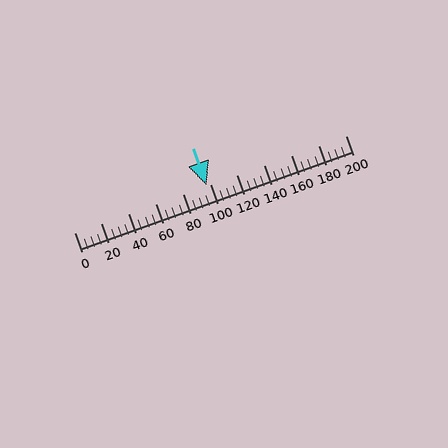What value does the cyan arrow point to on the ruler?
The cyan arrow points to approximately 98.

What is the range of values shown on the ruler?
The ruler shows values from 0 to 200.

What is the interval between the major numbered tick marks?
The major tick marks are spaced 20 units apart.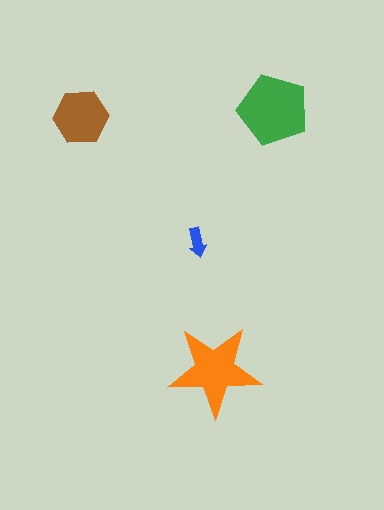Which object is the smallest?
The blue arrow.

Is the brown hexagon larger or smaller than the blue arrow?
Larger.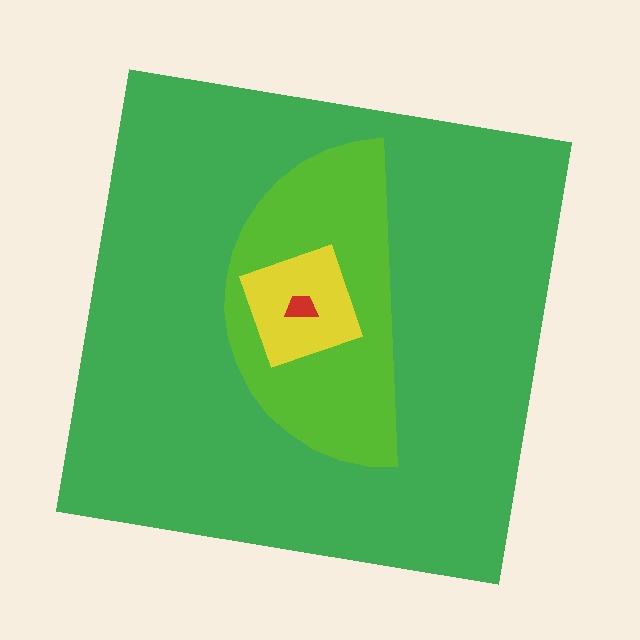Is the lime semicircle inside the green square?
Yes.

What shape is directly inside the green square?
The lime semicircle.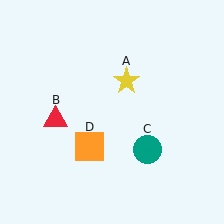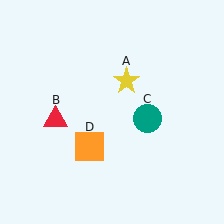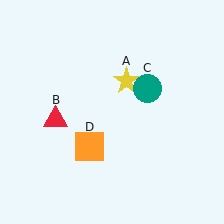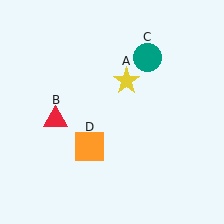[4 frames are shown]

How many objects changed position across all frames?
1 object changed position: teal circle (object C).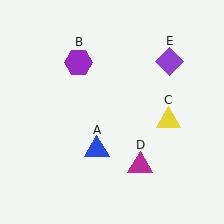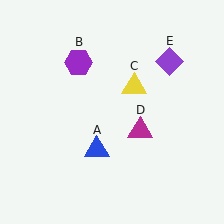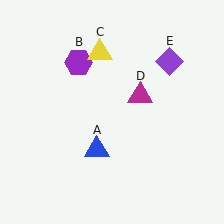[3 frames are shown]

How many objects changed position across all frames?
2 objects changed position: yellow triangle (object C), magenta triangle (object D).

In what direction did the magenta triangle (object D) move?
The magenta triangle (object D) moved up.